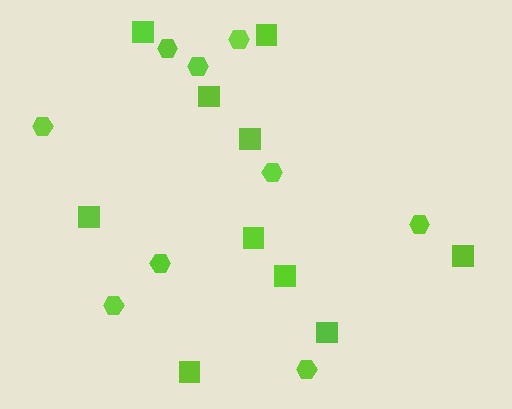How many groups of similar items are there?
There are 2 groups: one group of squares (10) and one group of hexagons (9).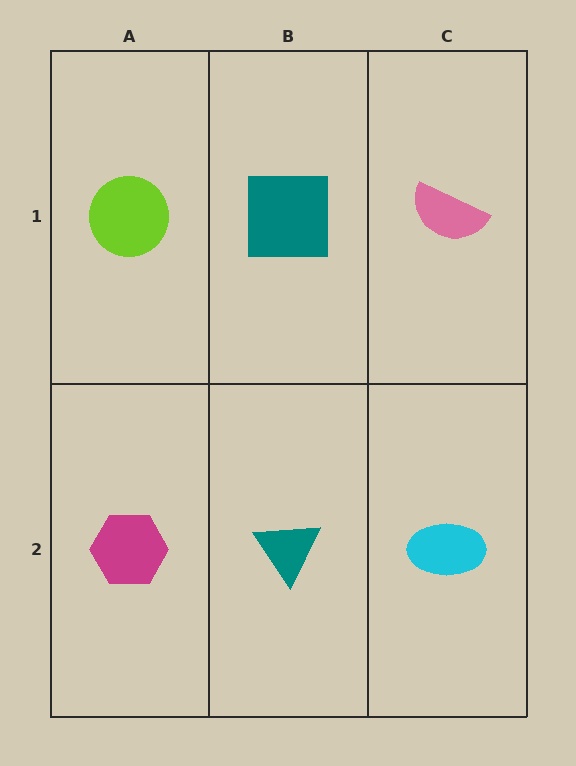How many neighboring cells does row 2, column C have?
2.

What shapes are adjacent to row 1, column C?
A cyan ellipse (row 2, column C), a teal square (row 1, column B).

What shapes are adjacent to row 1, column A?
A magenta hexagon (row 2, column A), a teal square (row 1, column B).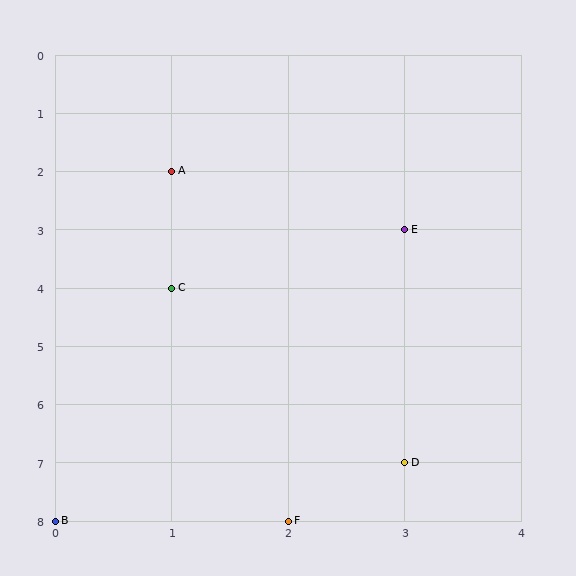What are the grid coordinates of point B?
Point B is at grid coordinates (0, 8).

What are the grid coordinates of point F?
Point F is at grid coordinates (2, 8).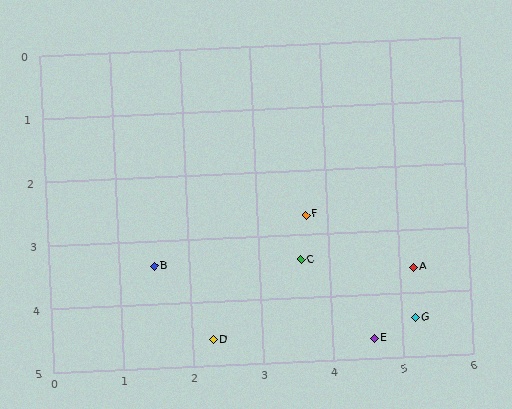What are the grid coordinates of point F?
Point F is at approximately (3.7, 2.7).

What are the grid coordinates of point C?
Point C is at approximately (3.6, 3.4).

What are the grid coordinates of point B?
Point B is at approximately (1.5, 3.4).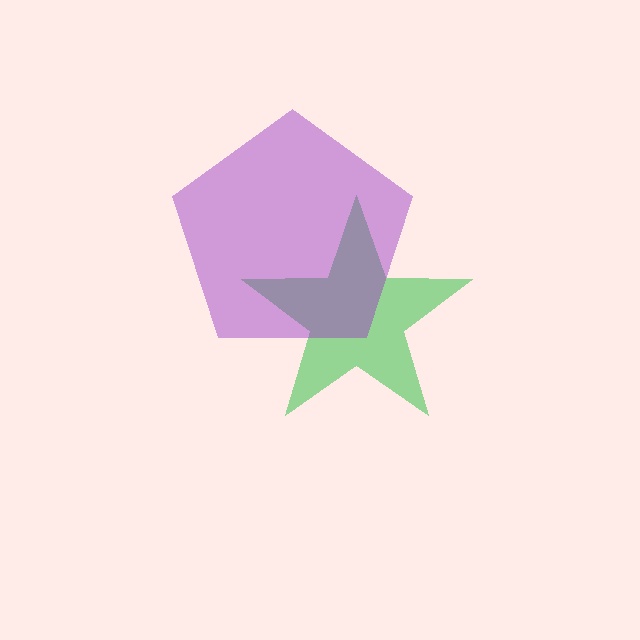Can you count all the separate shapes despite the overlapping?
Yes, there are 2 separate shapes.